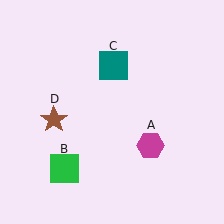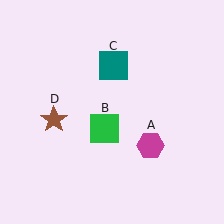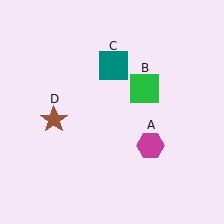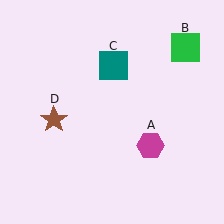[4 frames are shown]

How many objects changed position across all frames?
1 object changed position: green square (object B).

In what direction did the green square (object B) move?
The green square (object B) moved up and to the right.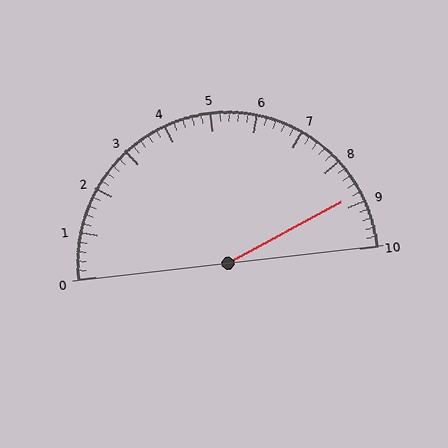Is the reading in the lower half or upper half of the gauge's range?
The reading is in the upper half of the range (0 to 10).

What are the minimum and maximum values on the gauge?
The gauge ranges from 0 to 10.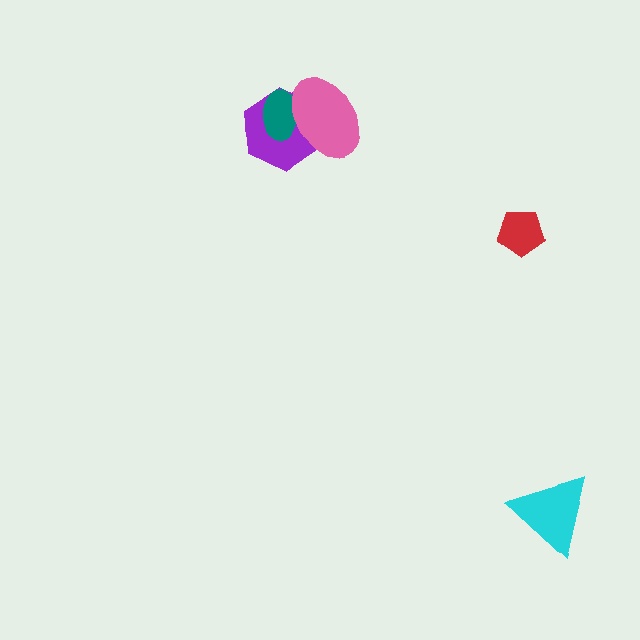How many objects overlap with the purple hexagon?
2 objects overlap with the purple hexagon.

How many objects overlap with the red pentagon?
0 objects overlap with the red pentagon.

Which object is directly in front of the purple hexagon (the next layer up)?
The teal ellipse is directly in front of the purple hexagon.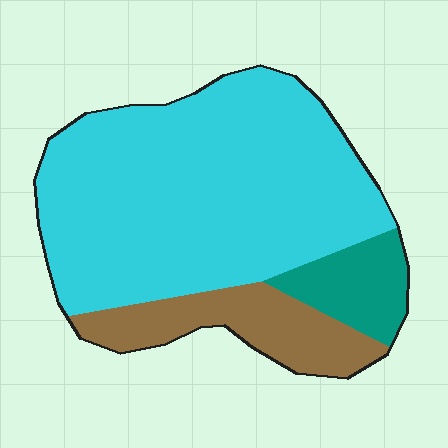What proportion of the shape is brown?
Brown takes up about one sixth (1/6) of the shape.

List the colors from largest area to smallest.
From largest to smallest: cyan, brown, teal.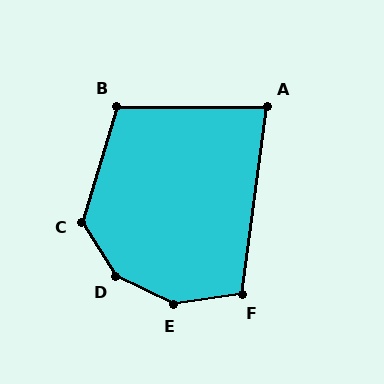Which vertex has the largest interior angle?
D, at approximately 147 degrees.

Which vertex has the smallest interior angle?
A, at approximately 82 degrees.